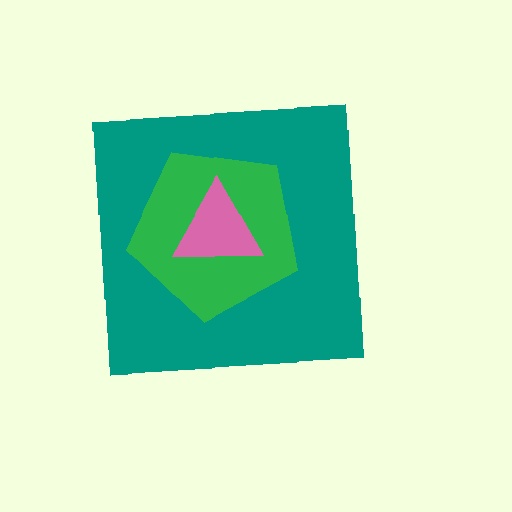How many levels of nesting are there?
3.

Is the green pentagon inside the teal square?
Yes.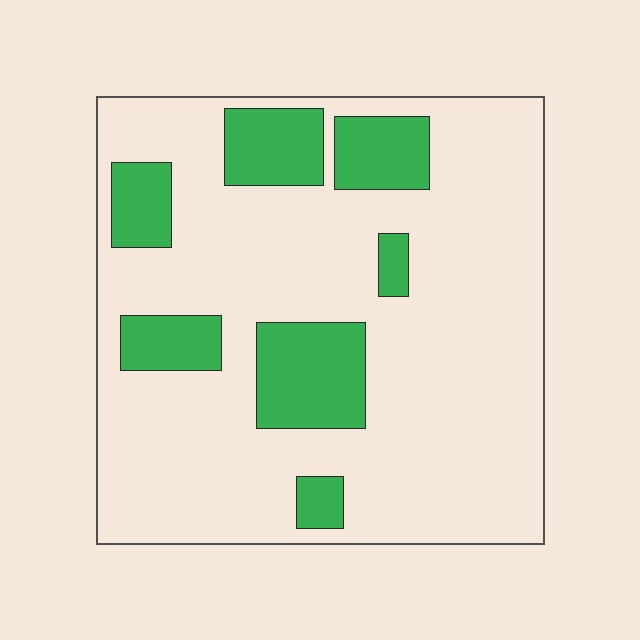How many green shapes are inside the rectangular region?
7.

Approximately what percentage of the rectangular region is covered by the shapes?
Approximately 20%.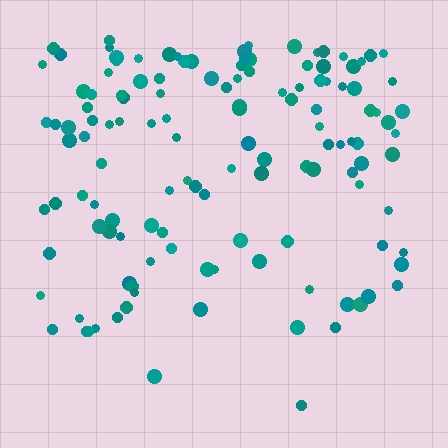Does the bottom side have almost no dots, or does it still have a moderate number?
Still a moderate number, just noticeably fewer than the top.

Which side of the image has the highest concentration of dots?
The top.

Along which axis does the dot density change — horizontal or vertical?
Vertical.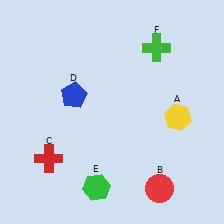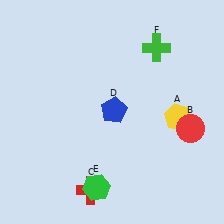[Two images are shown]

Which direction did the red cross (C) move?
The red cross (C) moved right.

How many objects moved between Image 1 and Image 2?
3 objects moved between the two images.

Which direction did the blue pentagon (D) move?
The blue pentagon (D) moved right.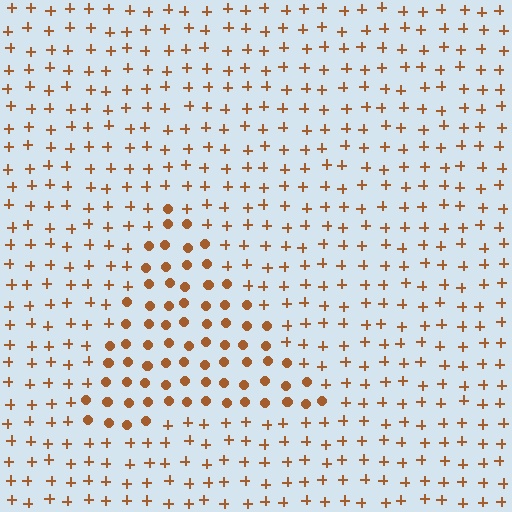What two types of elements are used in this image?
The image uses circles inside the triangle region and plus signs outside it.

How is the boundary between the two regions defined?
The boundary is defined by a change in element shape: circles inside vs. plus signs outside. All elements share the same color and spacing.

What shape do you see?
I see a triangle.